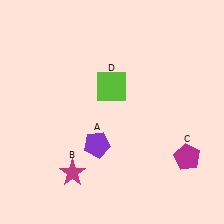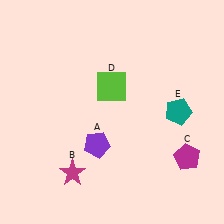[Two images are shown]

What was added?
A teal pentagon (E) was added in Image 2.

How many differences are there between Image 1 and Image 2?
There is 1 difference between the two images.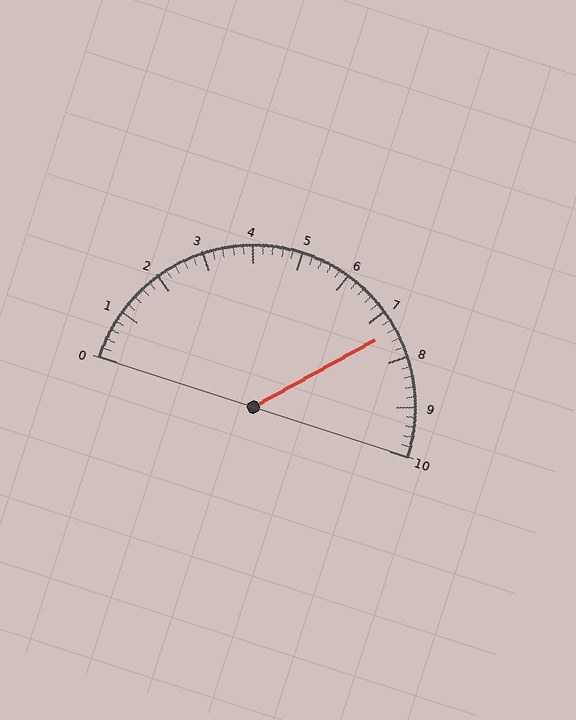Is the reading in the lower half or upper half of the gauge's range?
The reading is in the upper half of the range (0 to 10).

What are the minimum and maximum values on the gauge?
The gauge ranges from 0 to 10.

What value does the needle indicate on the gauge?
The needle indicates approximately 7.4.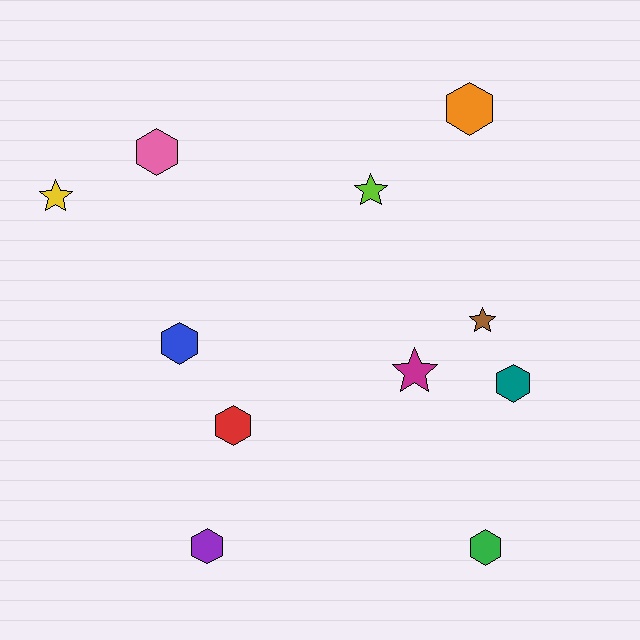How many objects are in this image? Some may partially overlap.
There are 11 objects.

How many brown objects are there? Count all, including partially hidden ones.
There is 1 brown object.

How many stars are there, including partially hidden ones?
There are 4 stars.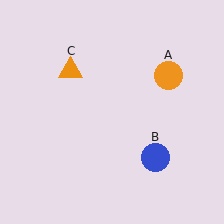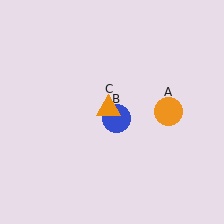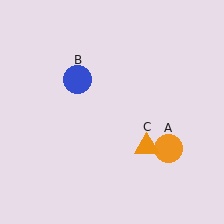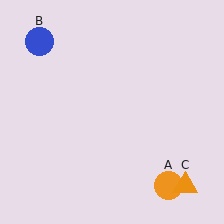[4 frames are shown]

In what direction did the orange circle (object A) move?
The orange circle (object A) moved down.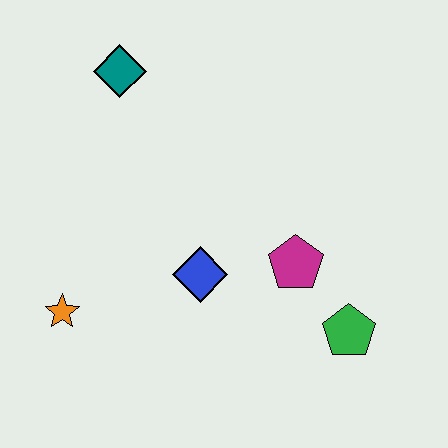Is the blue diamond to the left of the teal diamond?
No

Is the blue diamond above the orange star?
Yes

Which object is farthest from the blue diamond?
The teal diamond is farthest from the blue diamond.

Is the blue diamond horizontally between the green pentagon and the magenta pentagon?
No